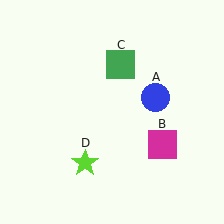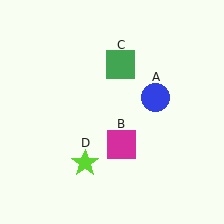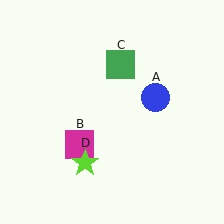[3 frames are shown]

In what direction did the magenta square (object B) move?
The magenta square (object B) moved left.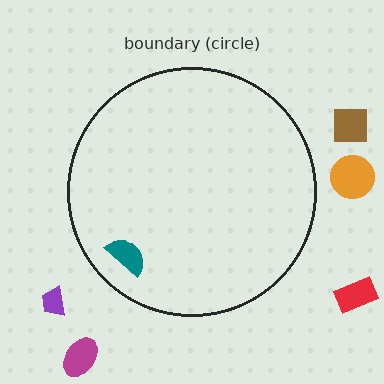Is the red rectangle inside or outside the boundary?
Outside.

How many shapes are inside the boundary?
1 inside, 5 outside.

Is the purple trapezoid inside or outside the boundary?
Outside.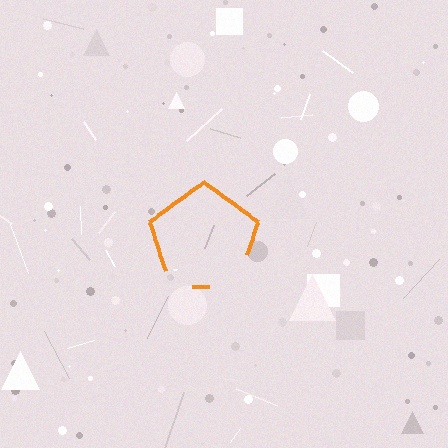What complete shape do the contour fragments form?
The contour fragments form a pentagon.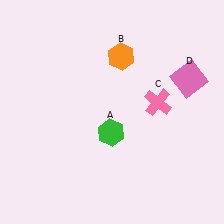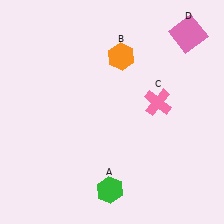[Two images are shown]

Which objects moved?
The objects that moved are: the green hexagon (A), the pink square (D).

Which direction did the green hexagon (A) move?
The green hexagon (A) moved down.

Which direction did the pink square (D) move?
The pink square (D) moved up.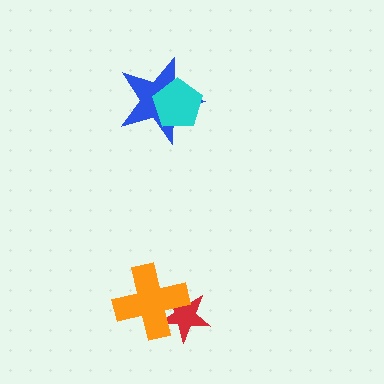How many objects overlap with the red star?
1 object overlaps with the red star.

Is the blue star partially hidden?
Yes, it is partially covered by another shape.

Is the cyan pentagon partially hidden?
No, no other shape covers it.